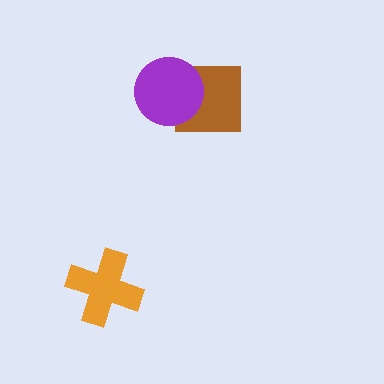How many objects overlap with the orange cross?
0 objects overlap with the orange cross.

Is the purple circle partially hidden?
No, no other shape covers it.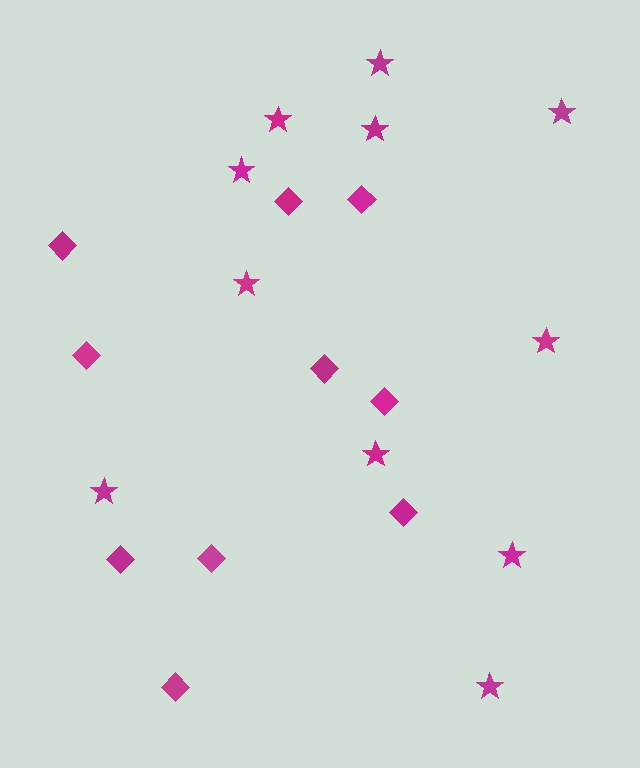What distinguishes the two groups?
There are 2 groups: one group of diamonds (10) and one group of stars (11).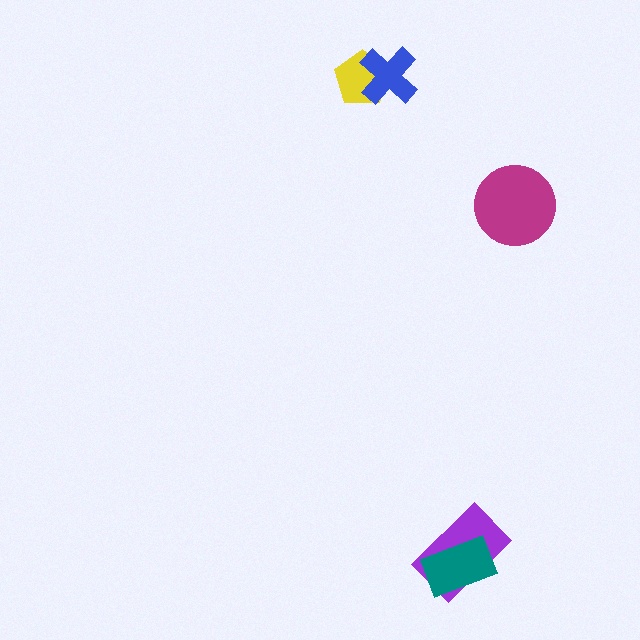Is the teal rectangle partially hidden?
No, no other shape covers it.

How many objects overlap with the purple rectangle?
1 object overlaps with the purple rectangle.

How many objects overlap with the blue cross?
1 object overlaps with the blue cross.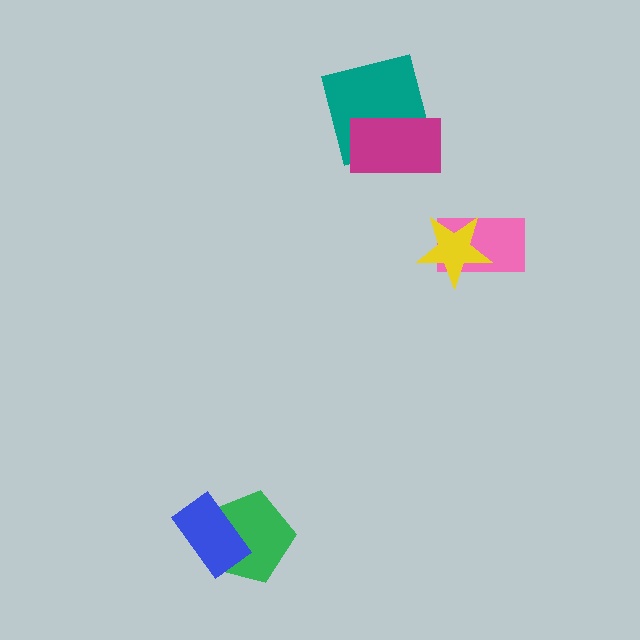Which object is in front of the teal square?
The magenta rectangle is in front of the teal square.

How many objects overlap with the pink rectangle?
1 object overlaps with the pink rectangle.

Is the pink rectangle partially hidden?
Yes, it is partially covered by another shape.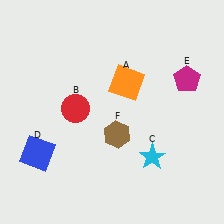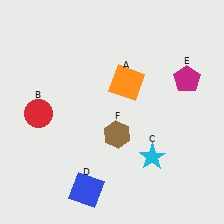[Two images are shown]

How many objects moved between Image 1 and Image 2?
2 objects moved between the two images.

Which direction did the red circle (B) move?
The red circle (B) moved left.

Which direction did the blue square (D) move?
The blue square (D) moved right.